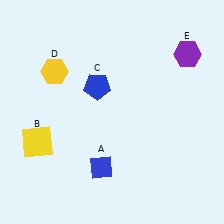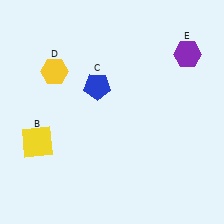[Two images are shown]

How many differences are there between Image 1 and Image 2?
There is 1 difference between the two images.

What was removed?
The blue diamond (A) was removed in Image 2.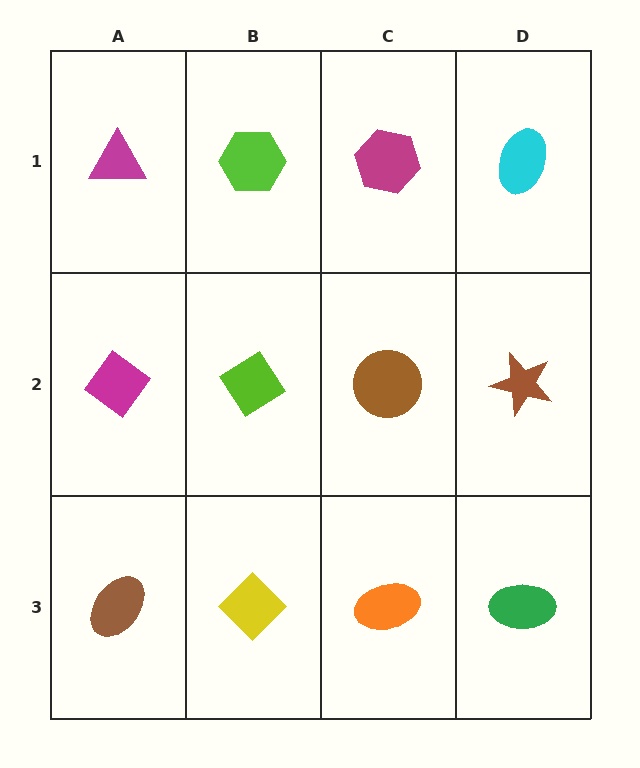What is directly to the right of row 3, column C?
A green ellipse.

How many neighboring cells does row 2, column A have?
3.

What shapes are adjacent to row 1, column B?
A lime diamond (row 2, column B), a magenta triangle (row 1, column A), a magenta hexagon (row 1, column C).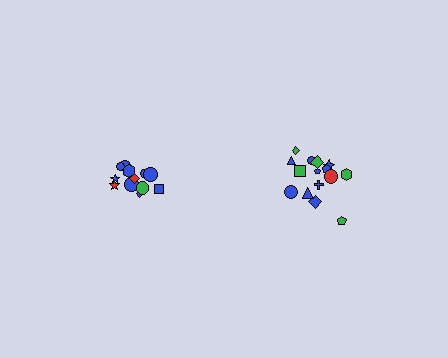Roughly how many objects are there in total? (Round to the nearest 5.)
Roughly 25 objects in total.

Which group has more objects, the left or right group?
The right group.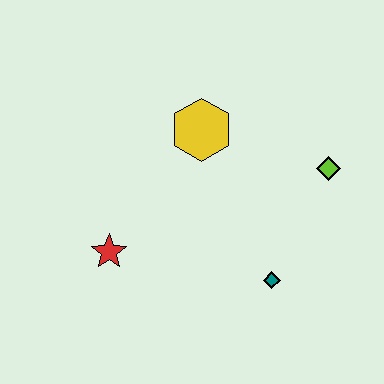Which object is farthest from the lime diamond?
The red star is farthest from the lime diamond.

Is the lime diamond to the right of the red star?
Yes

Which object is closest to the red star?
The yellow hexagon is closest to the red star.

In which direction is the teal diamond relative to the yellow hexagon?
The teal diamond is below the yellow hexagon.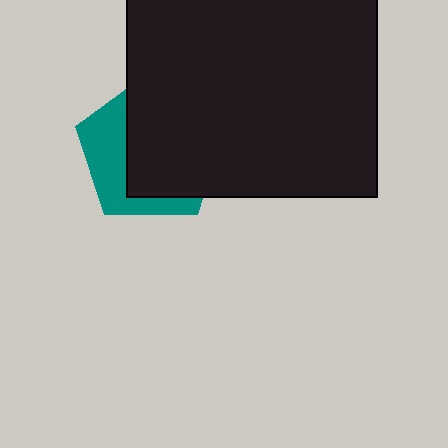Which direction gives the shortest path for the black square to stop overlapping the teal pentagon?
Moving right gives the shortest separation.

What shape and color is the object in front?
The object in front is a black square.